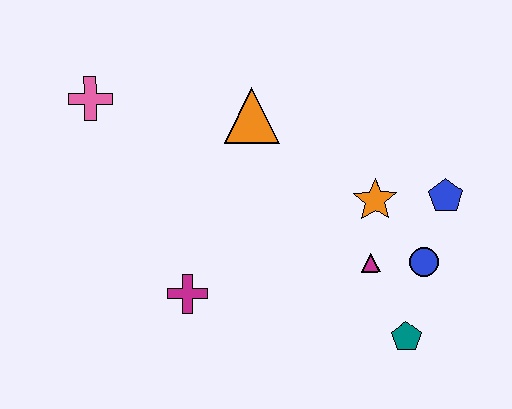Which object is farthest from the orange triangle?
The teal pentagon is farthest from the orange triangle.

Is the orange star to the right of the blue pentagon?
No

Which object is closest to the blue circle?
The magenta triangle is closest to the blue circle.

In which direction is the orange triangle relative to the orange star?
The orange triangle is to the left of the orange star.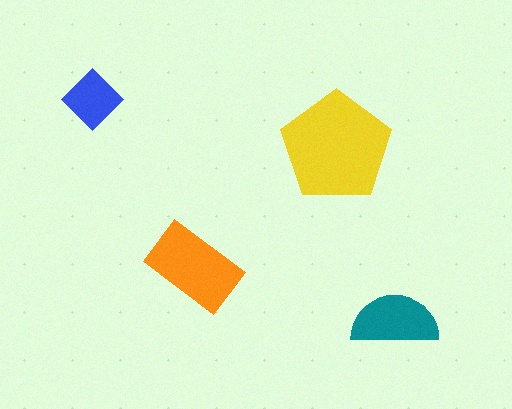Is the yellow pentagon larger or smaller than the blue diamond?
Larger.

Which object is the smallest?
The blue diamond.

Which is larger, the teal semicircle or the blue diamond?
The teal semicircle.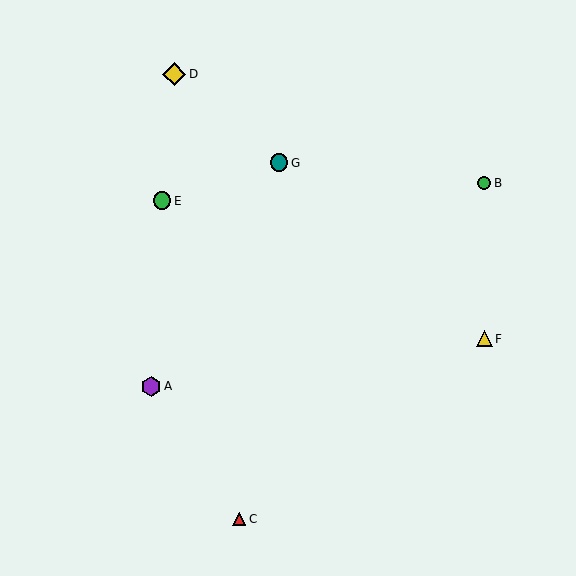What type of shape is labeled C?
Shape C is a red triangle.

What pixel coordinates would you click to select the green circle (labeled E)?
Click at (162, 201) to select the green circle E.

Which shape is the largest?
The yellow diamond (labeled D) is the largest.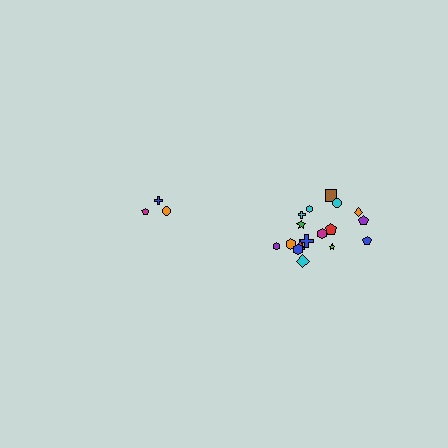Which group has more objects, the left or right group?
The right group.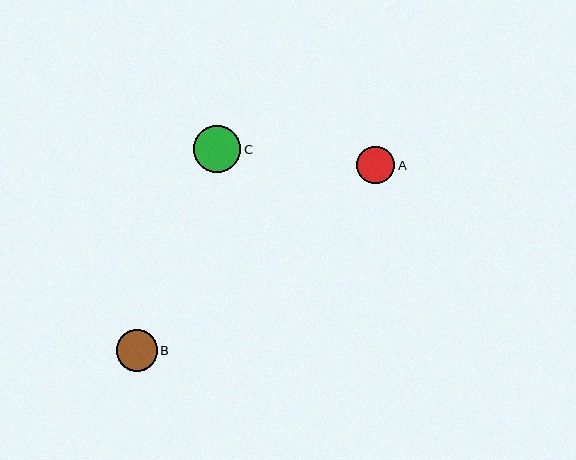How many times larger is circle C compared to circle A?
Circle C is approximately 1.3 times the size of circle A.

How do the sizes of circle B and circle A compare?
Circle B and circle A are approximately the same size.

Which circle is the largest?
Circle C is the largest with a size of approximately 47 pixels.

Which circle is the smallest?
Circle A is the smallest with a size of approximately 38 pixels.